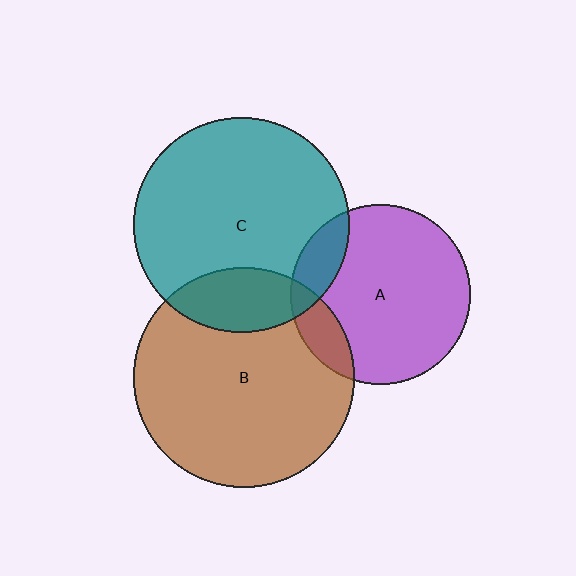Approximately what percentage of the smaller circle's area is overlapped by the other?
Approximately 20%.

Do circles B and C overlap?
Yes.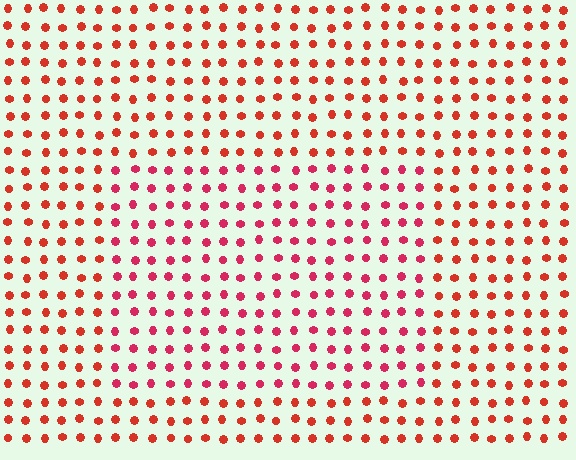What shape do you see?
I see a rectangle.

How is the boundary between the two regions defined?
The boundary is defined purely by a slight shift in hue (about 24 degrees). Spacing, size, and orientation are identical on both sides.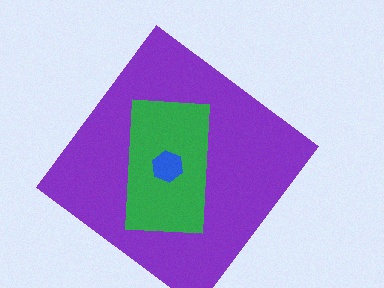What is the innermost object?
The blue hexagon.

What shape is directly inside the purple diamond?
The green rectangle.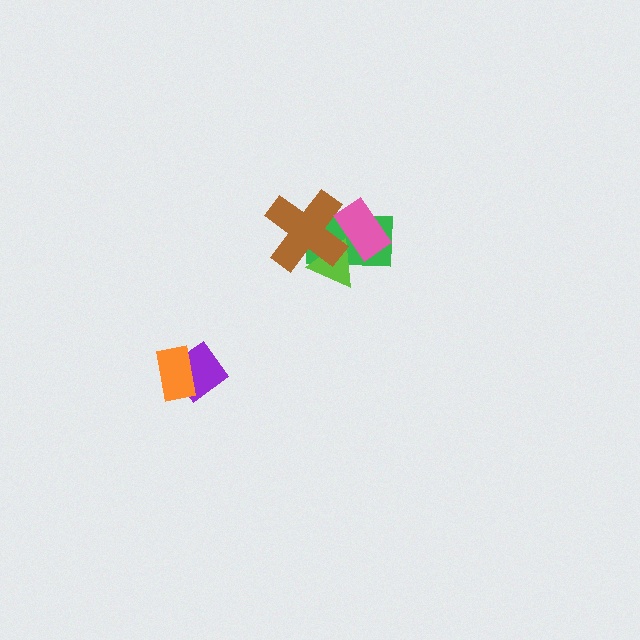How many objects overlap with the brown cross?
3 objects overlap with the brown cross.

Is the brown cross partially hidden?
Yes, it is partially covered by another shape.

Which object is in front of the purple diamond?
The orange rectangle is in front of the purple diamond.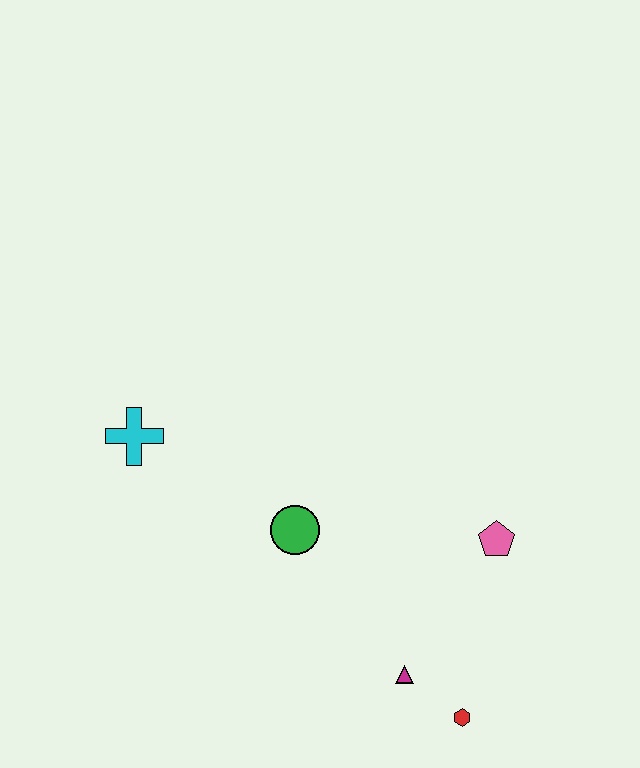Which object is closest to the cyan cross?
The green circle is closest to the cyan cross.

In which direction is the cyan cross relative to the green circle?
The cyan cross is to the left of the green circle.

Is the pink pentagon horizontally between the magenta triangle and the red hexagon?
No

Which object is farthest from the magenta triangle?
The cyan cross is farthest from the magenta triangle.